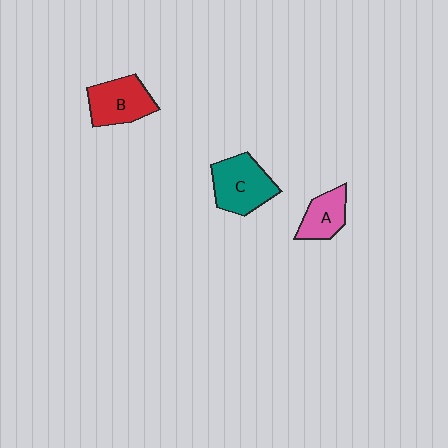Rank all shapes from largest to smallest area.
From largest to smallest: C (teal), B (red), A (pink).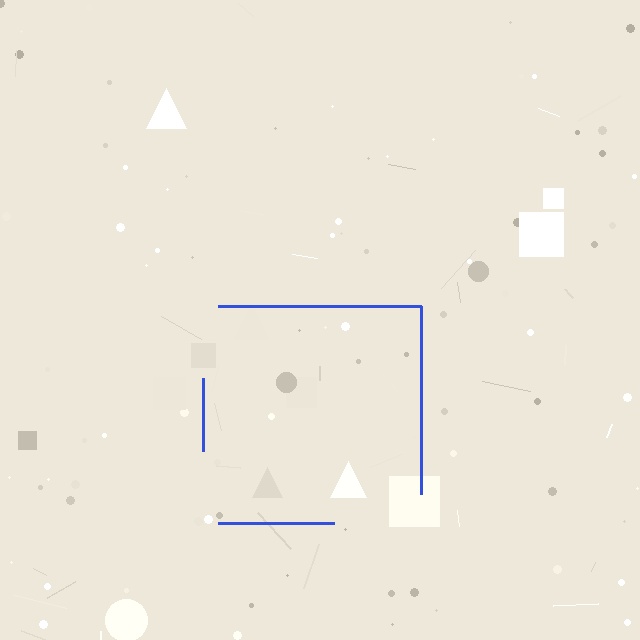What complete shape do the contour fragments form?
The contour fragments form a square.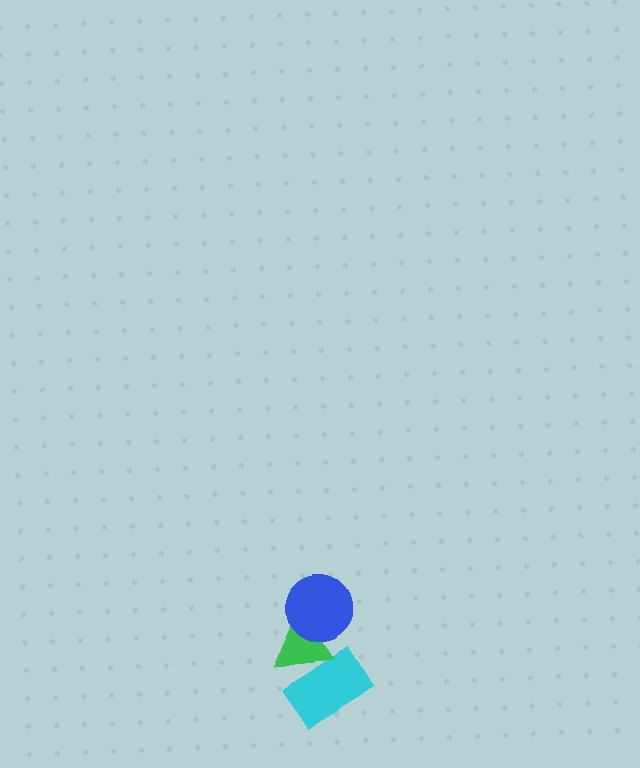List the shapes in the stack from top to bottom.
From top to bottom: the blue circle, the green triangle, the cyan rectangle.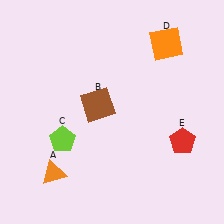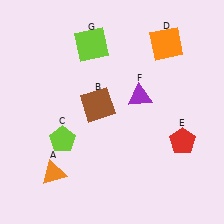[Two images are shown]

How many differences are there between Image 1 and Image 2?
There are 2 differences between the two images.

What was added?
A purple triangle (F), a lime square (G) were added in Image 2.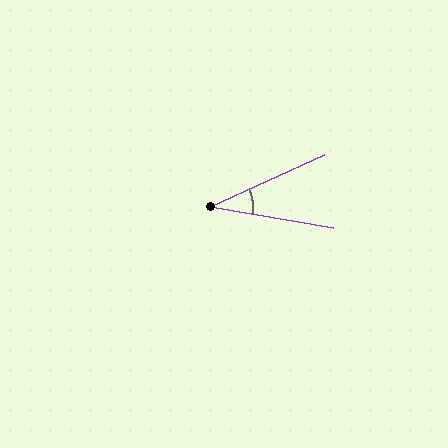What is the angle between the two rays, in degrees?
Approximately 35 degrees.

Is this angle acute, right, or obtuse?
It is acute.